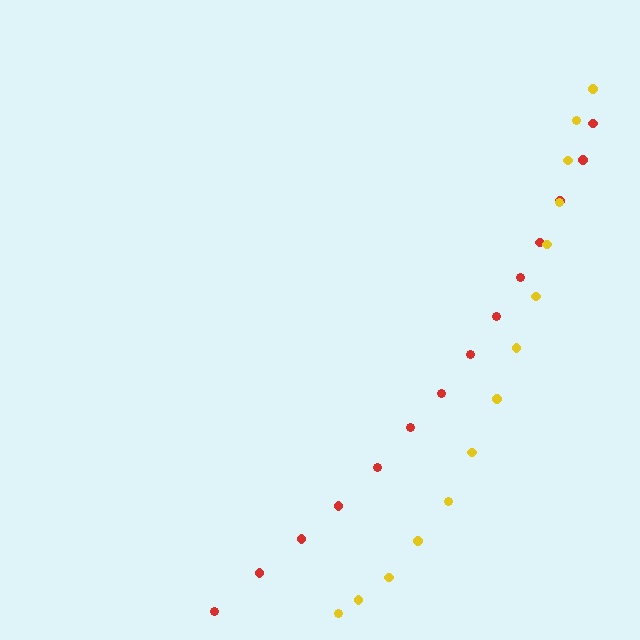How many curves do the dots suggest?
There are 2 distinct paths.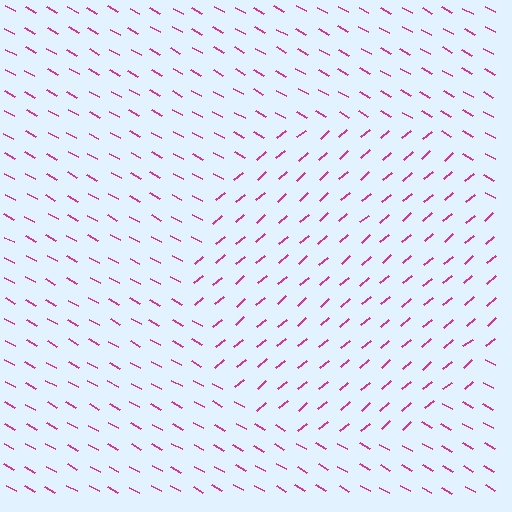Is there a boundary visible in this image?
Yes, there is a texture boundary formed by a change in line orientation.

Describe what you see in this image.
The image is filled with small magenta line segments. A circle region in the image has lines oriented differently from the surrounding lines, creating a visible texture boundary.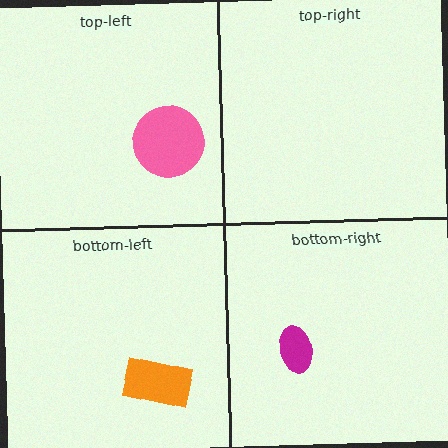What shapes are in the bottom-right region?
The magenta ellipse.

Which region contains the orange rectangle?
The bottom-left region.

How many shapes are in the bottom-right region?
1.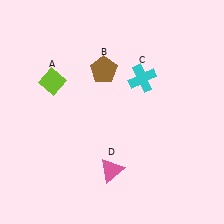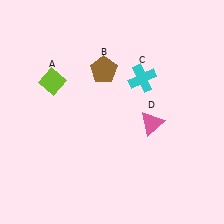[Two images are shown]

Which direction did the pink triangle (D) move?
The pink triangle (D) moved up.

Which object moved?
The pink triangle (D) moved up.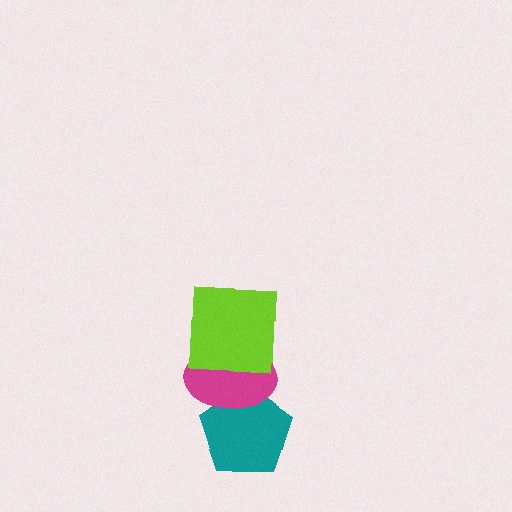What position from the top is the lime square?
The lime square is 1st from the top.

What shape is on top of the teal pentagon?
The magenta ellipse is on top of the teal pentagon.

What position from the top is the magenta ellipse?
The magenta ellipse is 2nd from the top.